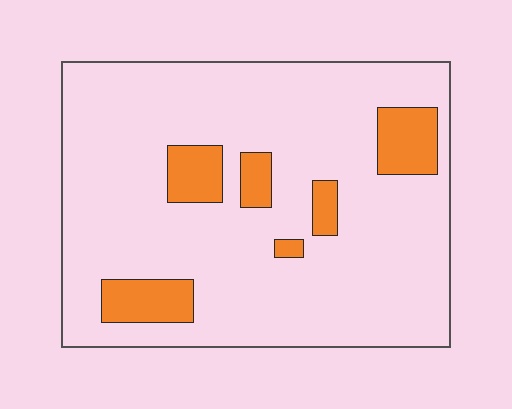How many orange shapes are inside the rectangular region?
6.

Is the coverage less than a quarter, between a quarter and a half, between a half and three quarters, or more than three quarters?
Less than a quarter.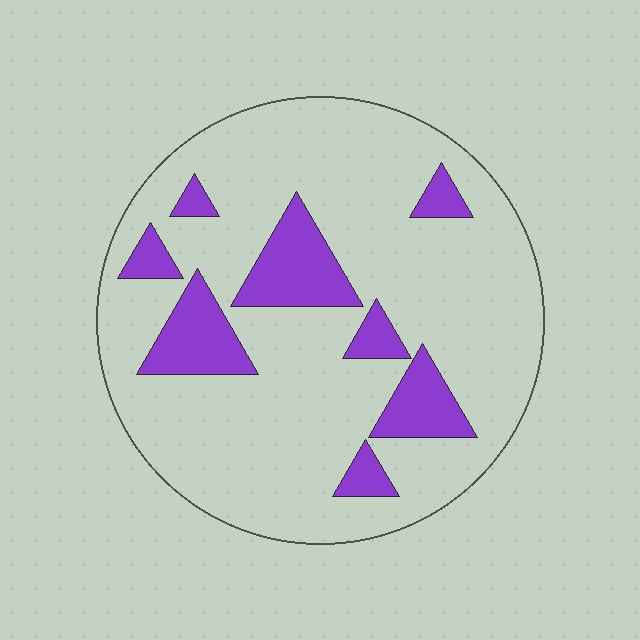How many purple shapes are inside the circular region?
8.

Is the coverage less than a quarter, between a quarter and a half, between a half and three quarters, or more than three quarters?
Less than a quarter.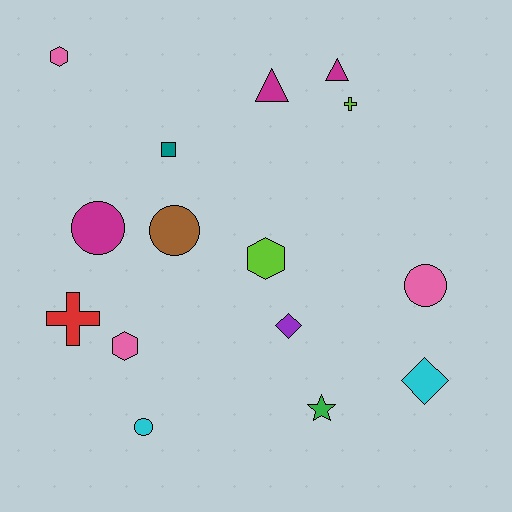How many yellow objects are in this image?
There are no yellow objects.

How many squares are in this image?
There is 1 square.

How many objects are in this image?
There are 15 objects.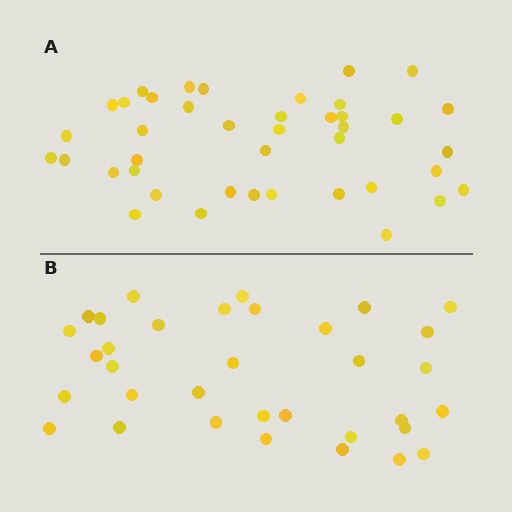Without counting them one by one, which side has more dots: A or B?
Region A (the top region) has more dots.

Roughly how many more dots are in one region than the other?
Region A has roughly 8 or so more dots than region B.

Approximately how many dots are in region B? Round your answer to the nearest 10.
About 30 dots. (The exact count is 34, which rounds to 30.)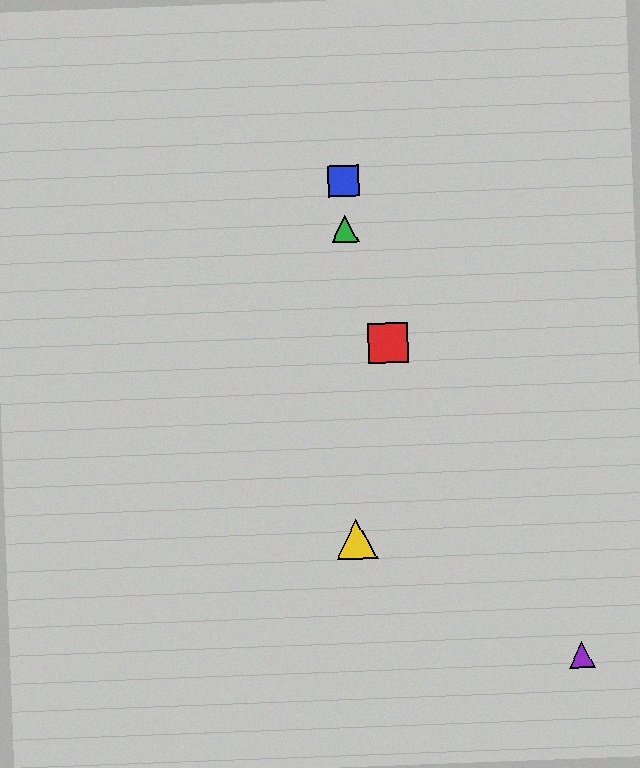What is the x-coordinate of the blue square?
The blue square is at x≈343.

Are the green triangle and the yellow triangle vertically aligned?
Yes, both are at x≈345.